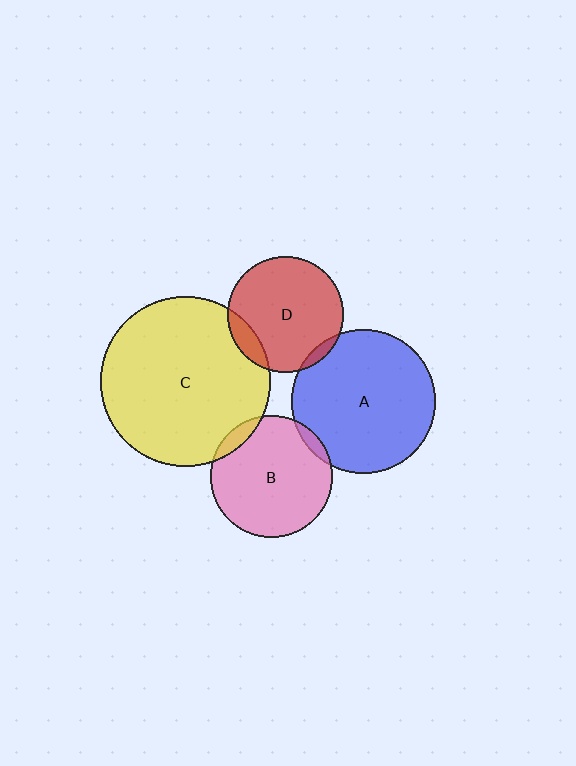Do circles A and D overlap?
Yes.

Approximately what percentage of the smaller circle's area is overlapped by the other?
Approximately 5%.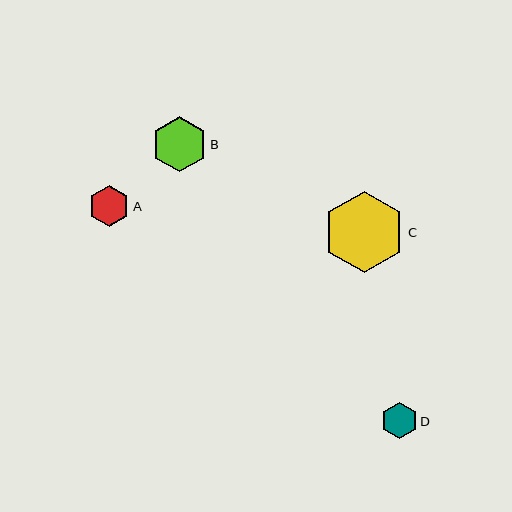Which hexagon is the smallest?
Hexagon D is the smallest with a size of approximately 36 pixels.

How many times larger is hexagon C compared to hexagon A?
Hexagon C is approximately 2.0 times the size of hexagon A.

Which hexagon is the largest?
Hexagon C is the largest with a size of approximately 82 pixels.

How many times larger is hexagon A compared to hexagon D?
Hexagon A is approximately 1.1 times the size of hexagon D.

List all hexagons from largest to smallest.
From largest to smallest: C, B, A, D.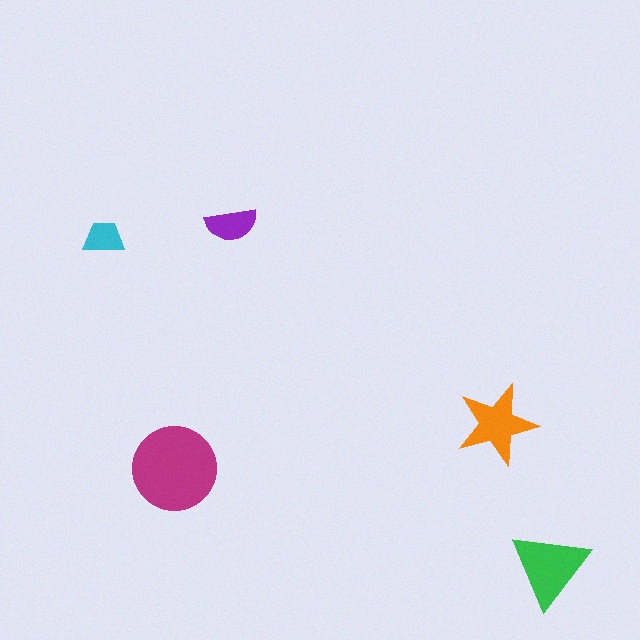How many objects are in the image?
There are 5 objects in the image.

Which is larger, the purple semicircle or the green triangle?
The green triangle.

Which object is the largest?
The magenta circle.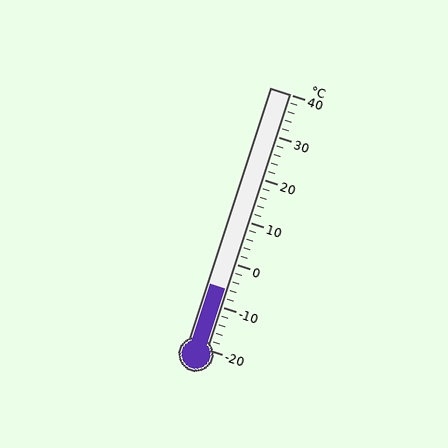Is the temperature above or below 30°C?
The temperature is below 30°C.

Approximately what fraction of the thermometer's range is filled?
The thermometer is filled to approximately 25% of its range.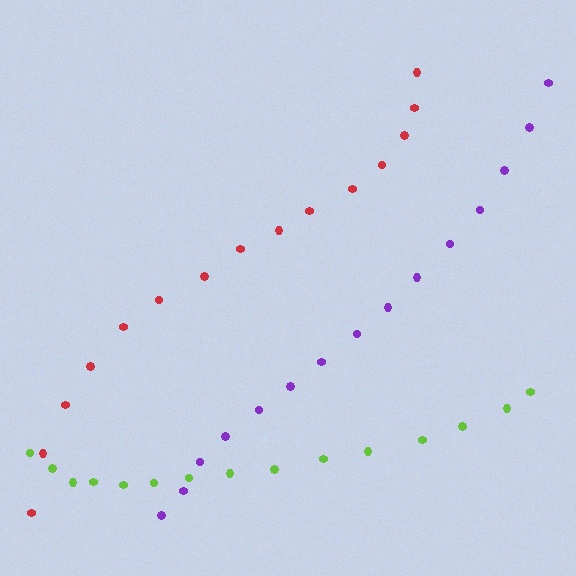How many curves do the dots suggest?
There are 3 distinct paths.